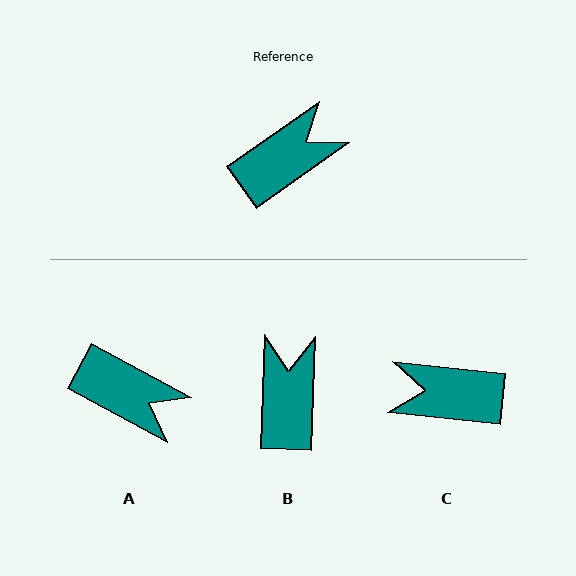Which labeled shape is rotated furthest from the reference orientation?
C, about 139 degrees away.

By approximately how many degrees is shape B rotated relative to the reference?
Approximately 53 degrees counter-clockwise.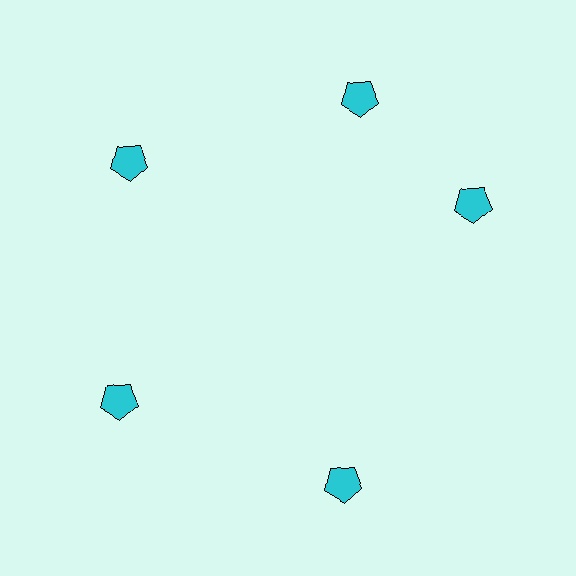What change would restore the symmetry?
The symmetry would be restored by rotating it back into even spacing with its neighbors so that all 5 pentagons sit at equal angles and equal distance from the center.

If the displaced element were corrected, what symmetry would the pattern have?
It would have 5-fold rotational symmetry — the pattern would map onto itself every 72 degrees.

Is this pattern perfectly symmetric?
No. The 5 cyan pentagons are arranged in a ring, but one element near the 3 o'clock position is rotated out of alignment along the ring, breaking the 5-fold rotational symmetry.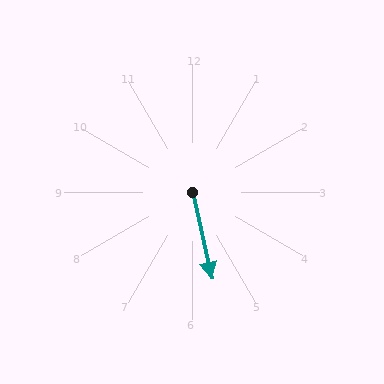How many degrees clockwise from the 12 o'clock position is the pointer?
Approximately 167 degrees.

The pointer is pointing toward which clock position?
Roughly 6 o'clock.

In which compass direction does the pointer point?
South.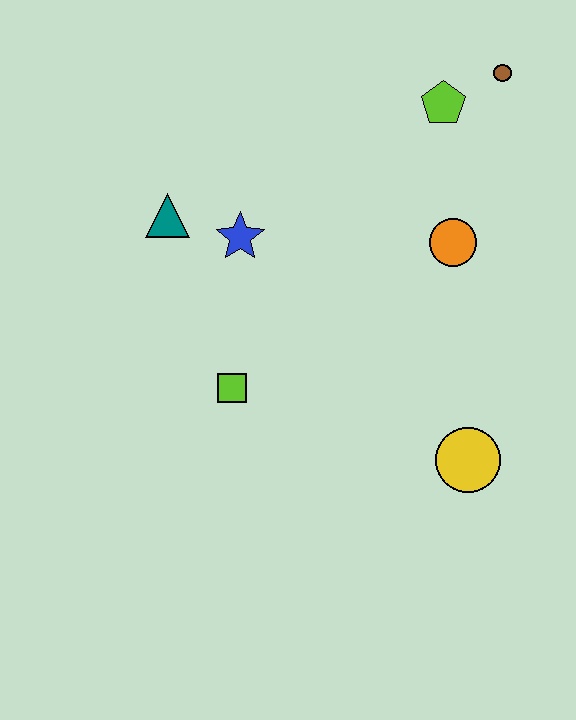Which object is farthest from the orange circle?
The teal triangle is farthest from the orange circle.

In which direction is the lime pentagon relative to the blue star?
The lime pentagon is to the right of the blue star.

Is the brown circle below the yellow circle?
No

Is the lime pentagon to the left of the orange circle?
Yes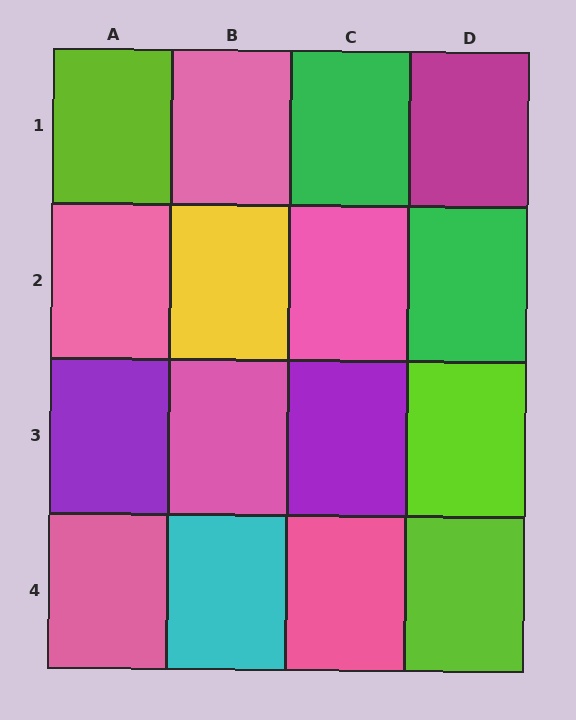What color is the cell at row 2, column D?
Green.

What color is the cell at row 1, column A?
Lime.